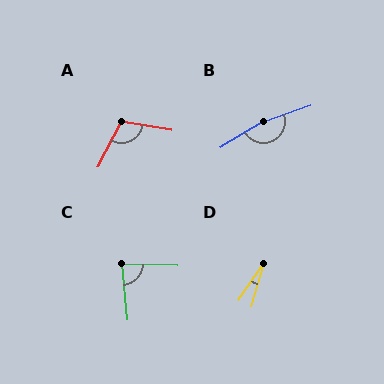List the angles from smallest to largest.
D (18°), C (82°), A (108°), B (168°).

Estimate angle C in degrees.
Approximately 82 degrees.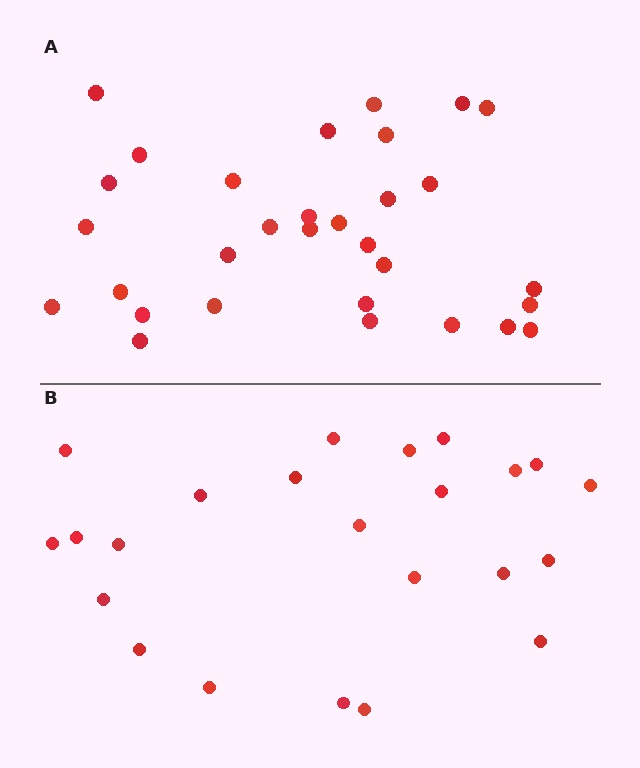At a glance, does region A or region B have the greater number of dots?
Region A (the top region) has more dots.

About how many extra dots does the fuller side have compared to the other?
Region A has roughly 8 or so more dots than region B.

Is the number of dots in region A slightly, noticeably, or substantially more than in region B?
Region A has noticeably more, but not dramatically so. The ratio is roughly 1.3 to 1.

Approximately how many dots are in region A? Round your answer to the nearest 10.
About 30 dots. (The exact count is 31, which rounds to 30.)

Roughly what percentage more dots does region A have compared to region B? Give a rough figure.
About 35% more.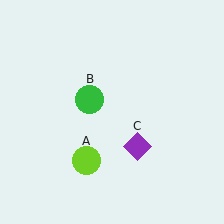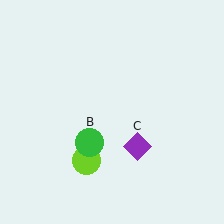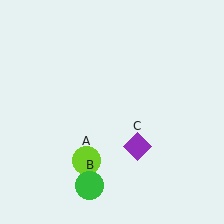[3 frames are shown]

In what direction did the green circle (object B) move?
The green circle (object B) moved down.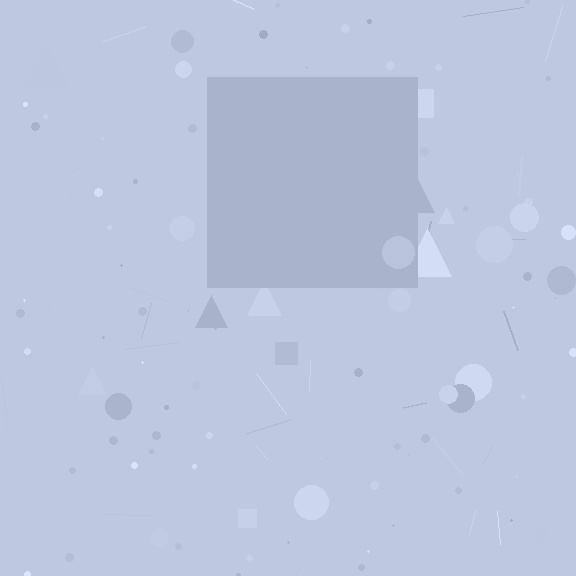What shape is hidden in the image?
A square is hidden in the image.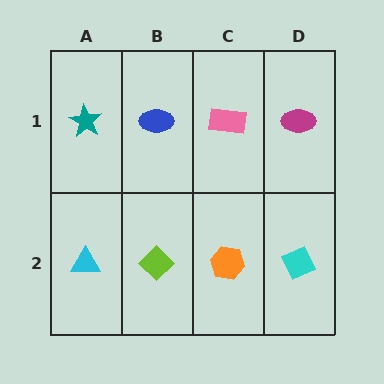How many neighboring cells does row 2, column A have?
2.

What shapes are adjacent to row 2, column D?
A magenta ellipse (row 1, column D), an orange hexagon (row 2, column C).